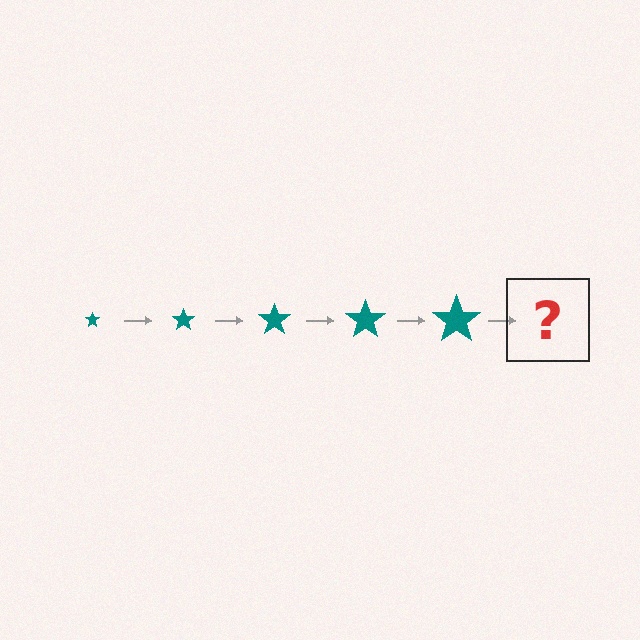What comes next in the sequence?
The next element should be a teal star, larger than the previous one.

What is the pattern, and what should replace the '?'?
The pattern is that the star gets progressively larger each step. The '?' should be a teal star, larger than the previous one.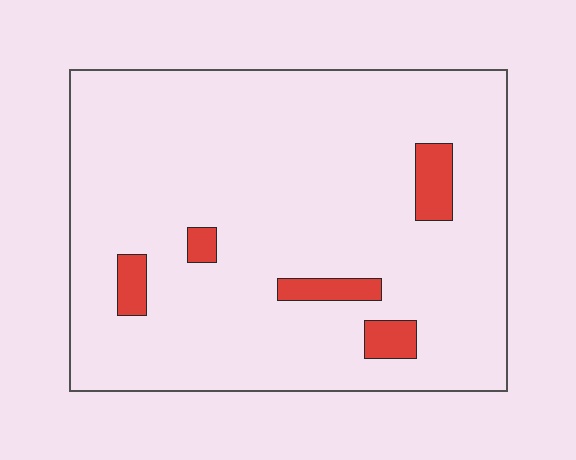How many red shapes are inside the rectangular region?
5.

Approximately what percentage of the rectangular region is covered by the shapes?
Approximately 5%.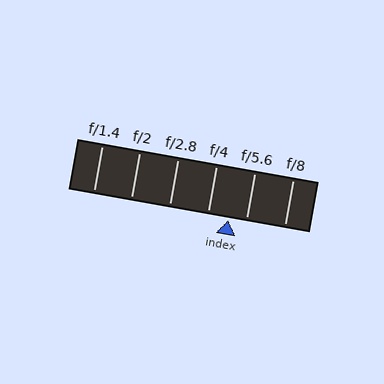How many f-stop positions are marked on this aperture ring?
There are 6 f-stop positions marked.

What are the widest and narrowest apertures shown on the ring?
The widest aperture shown is f/1.4 and the narrowest is f/8.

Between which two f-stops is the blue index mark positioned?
The index mark is between f/4 and f/5.6.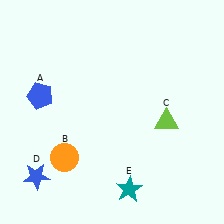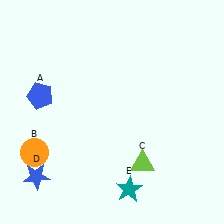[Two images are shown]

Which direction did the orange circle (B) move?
The orange circle (B) moved left.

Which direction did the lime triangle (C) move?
The lime triangle (C) moved down.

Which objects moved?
The objects that moved are: the orange circle (B), the lime triangle (C).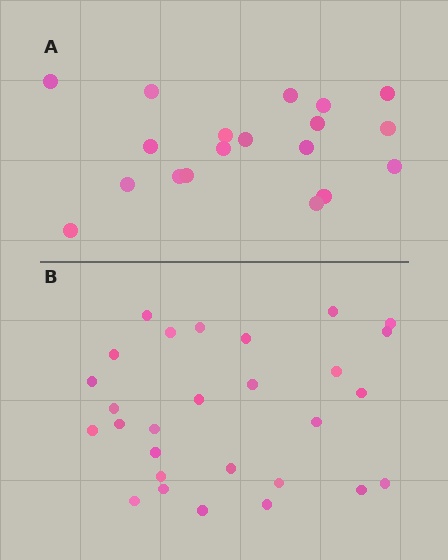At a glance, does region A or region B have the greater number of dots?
Region B (the bottom region) has more dots.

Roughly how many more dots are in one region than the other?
Region B has roughly 8 or so more dots than region A.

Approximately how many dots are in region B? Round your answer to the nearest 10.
About 30 dots. (The exact count is 28, which rounds to 30.)